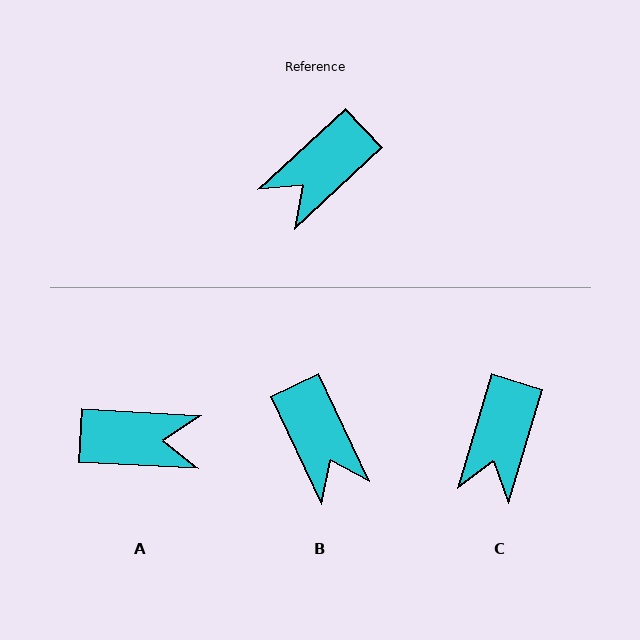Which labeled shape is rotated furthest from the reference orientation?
A, about 134 degrees away.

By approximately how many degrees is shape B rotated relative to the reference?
Approximately 72 degrees counter-clockwise.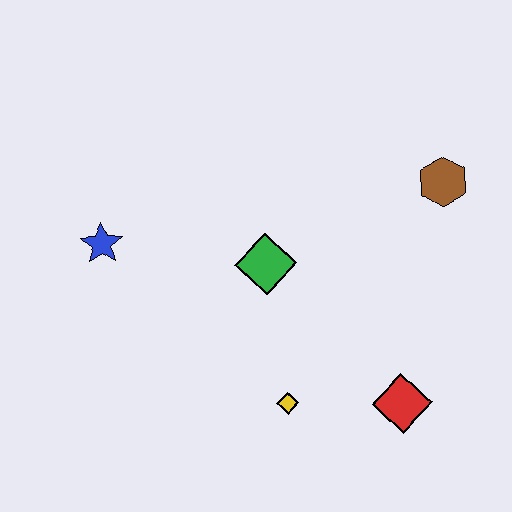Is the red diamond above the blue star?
No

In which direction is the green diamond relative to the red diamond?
The green diamond is above the red diamond.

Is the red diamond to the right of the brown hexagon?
No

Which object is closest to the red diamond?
The yellow diamond is closest to the red diamond.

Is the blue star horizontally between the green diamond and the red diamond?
No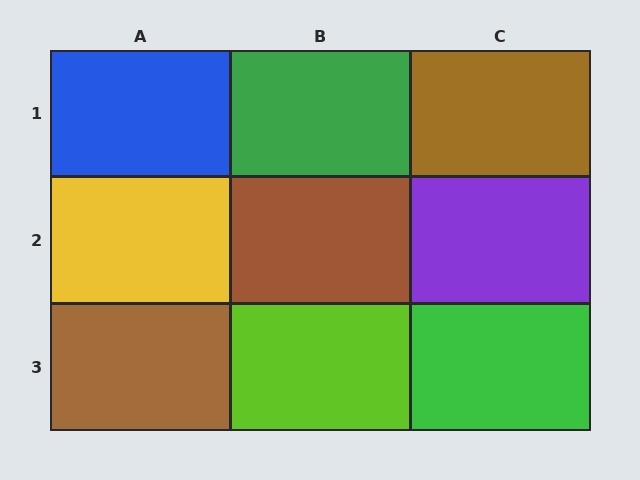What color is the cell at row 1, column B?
Green.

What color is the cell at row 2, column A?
Yellow.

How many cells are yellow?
1 cell is yellow.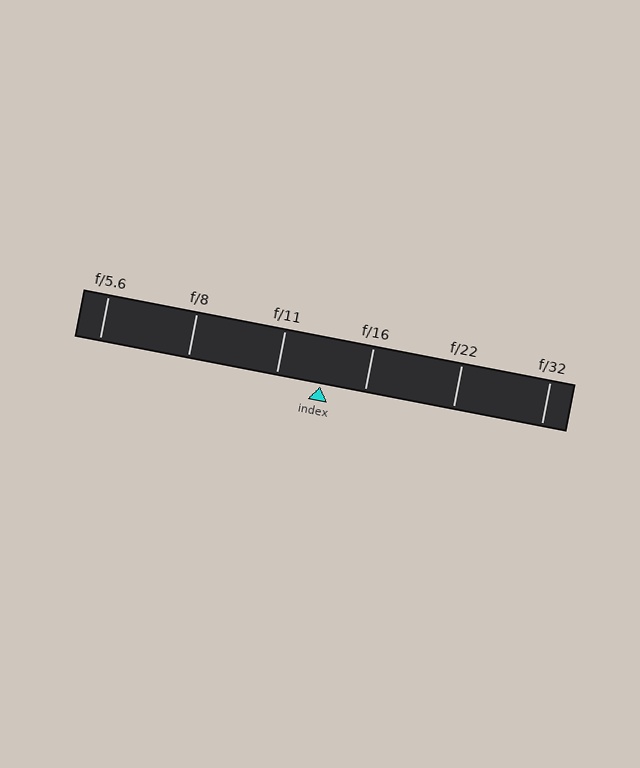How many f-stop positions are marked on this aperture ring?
There are 6 f-stop positions marked.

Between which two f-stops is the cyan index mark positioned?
The index mark is between f/11 and f/16.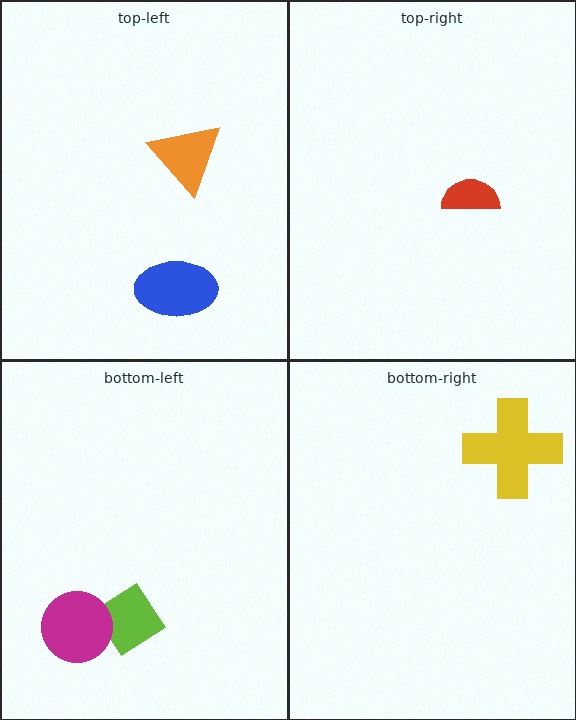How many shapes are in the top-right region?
1.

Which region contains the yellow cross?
The bottom-right region.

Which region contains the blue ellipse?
The top-left region.